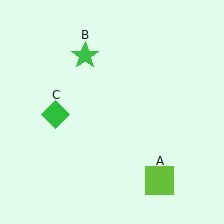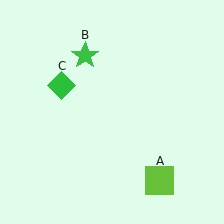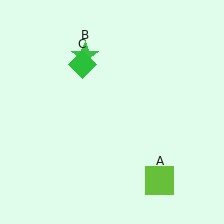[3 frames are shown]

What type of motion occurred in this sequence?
The green diamond (object C) rotated clockwise around the center of the scene.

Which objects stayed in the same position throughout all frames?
Lime square (object A) and green star (object B) remained stationary.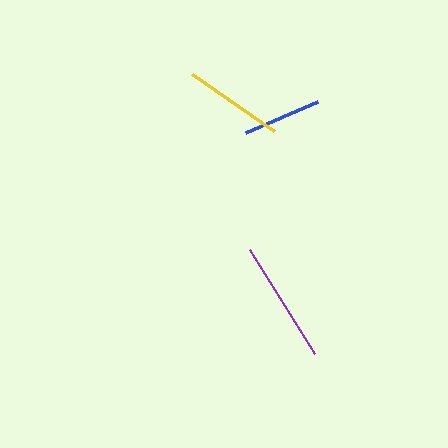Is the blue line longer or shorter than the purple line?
The purple line is longer than the blue line.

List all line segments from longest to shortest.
From longest to shortest: purple, yellow, blue.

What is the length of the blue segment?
The blue segment is approximately 77 pixels long.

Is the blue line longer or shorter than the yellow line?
The yellow line is longer than the blue line.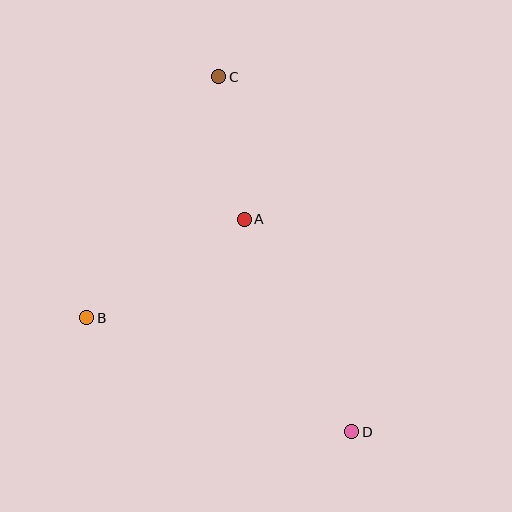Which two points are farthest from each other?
Points C and D are farthest from each other.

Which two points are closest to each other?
Points A and C are closest to each other.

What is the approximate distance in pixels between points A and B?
The distance between A and B is approximately 186 pixels.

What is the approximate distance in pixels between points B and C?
The distance between B and C is approximately 274 pixels.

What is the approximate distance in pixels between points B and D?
The distance between B and D is approximately 288 pixels.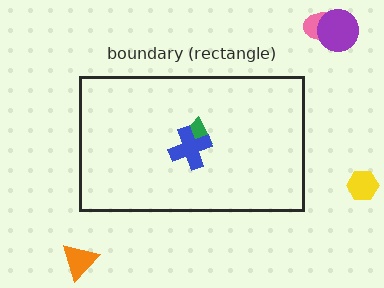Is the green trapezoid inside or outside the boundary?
Inside.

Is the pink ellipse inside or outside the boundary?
Outside.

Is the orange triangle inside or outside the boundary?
Outside.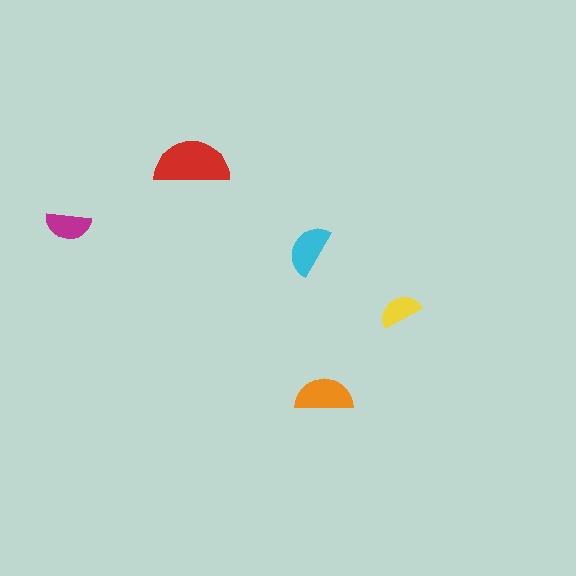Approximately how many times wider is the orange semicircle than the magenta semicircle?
About 1.5 times wider.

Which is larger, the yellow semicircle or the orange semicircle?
The orange one.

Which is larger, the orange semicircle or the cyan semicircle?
The orange one.